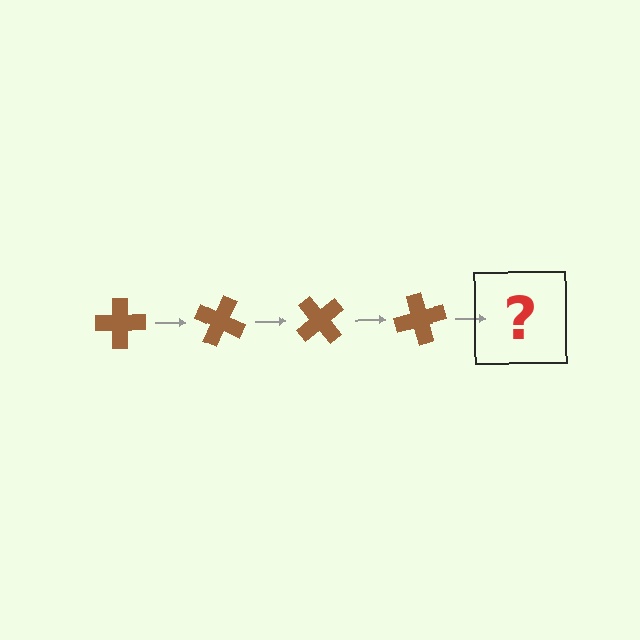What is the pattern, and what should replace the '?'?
The pattern is that the cross rotates 25 degrees each step. The '?' should be a brown cross rotated 100 degrees.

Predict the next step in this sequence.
The next step is a brown cross rotated 100 degrees.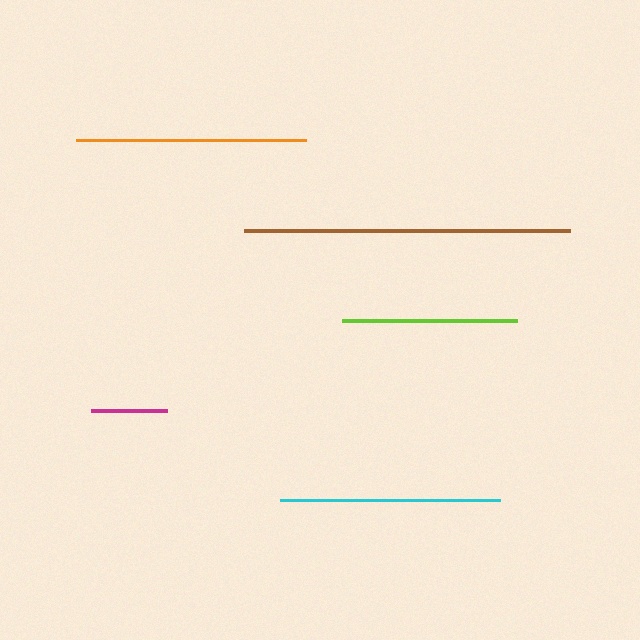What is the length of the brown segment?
The brown segment is approximately 326 pixels long.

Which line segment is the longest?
The brown line is the longest at approximately 326 pixels.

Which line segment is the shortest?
The magenta line is the shortest at approximately 76 pixels.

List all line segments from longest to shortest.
From longest to shortest: brown, orange, cyan, lime, magenta.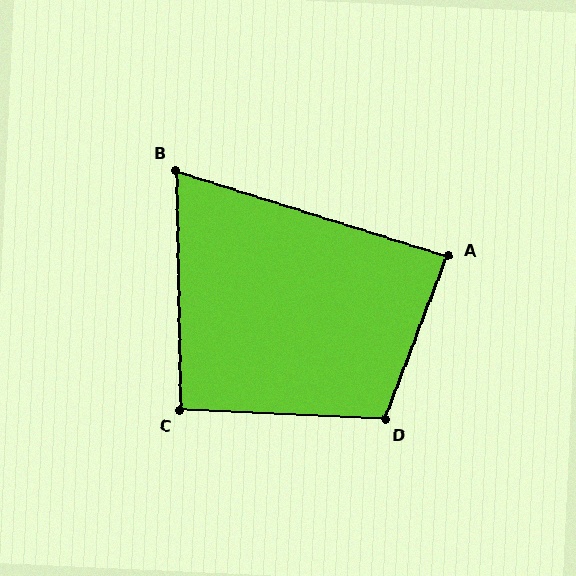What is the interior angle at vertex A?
Approximately 87 degrees (approximately right).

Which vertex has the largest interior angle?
D, at approximately 109 degrees.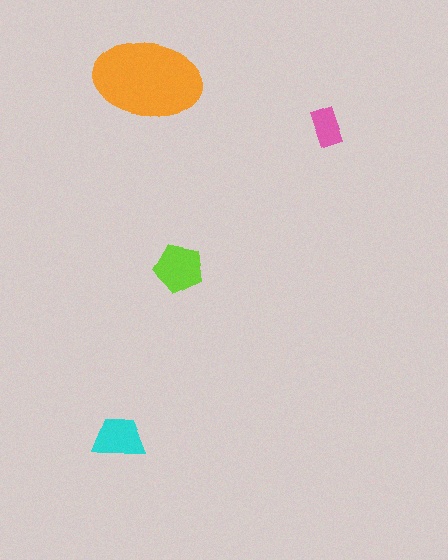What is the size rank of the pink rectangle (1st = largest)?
4th.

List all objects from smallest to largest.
The pink rectangle, the cyan trapezoid, the lime pentagon, the orange ellipse.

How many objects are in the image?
There are 4 objects in the image.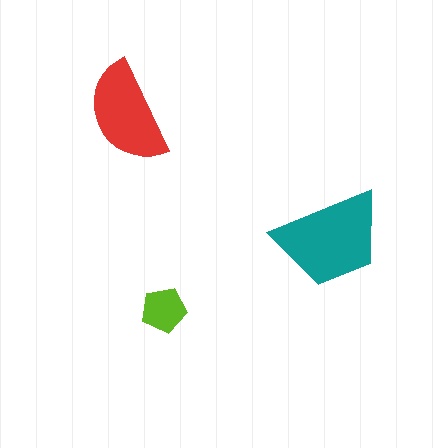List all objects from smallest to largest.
The lime pentagon, the red semicircle, the teal trapezoid.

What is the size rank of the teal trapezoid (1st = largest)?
1st.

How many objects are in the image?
There are 3 objects in the image.